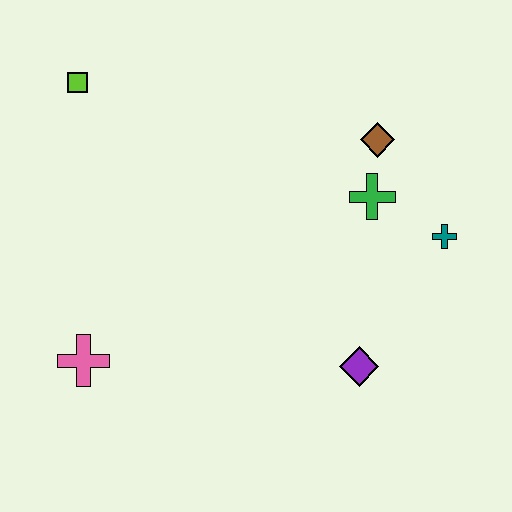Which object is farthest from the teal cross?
The lime square is farthest from the teal cross.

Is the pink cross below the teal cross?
Yes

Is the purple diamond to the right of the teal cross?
No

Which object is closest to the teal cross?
The green cross is closest to the teal cross.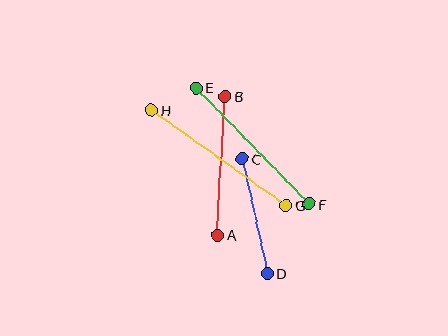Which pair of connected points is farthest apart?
Points G and H are farthest apart.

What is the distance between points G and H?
The distance is approximately 165 pixels.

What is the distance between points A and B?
The distance is approximately 139 pixels.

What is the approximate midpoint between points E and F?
The midpoint is at approximately (253, 146) pixels.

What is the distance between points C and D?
The distance is approximately 118 pixels.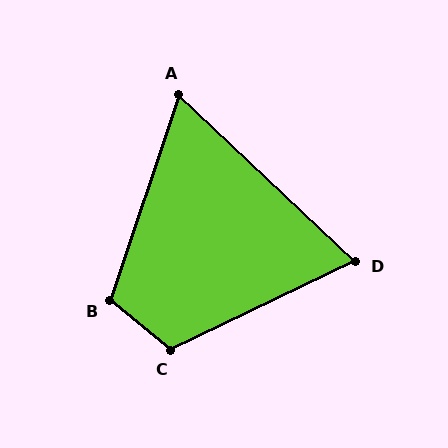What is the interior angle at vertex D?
Approximately 69 degrees (acute).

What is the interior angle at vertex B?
Approximately 111 degrees (obtuse).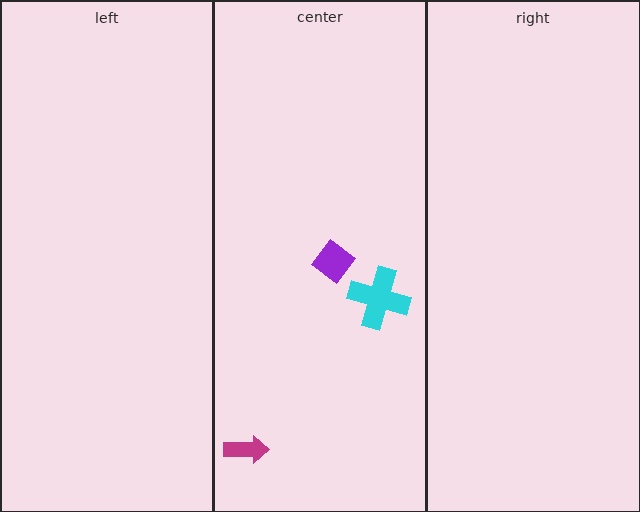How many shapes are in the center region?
3.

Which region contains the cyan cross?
The center region.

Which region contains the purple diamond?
The center region.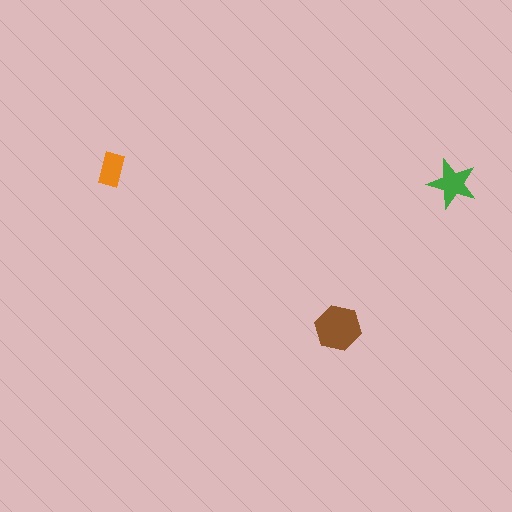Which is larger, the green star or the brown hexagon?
The brown hexagon.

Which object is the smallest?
The orange rectangle.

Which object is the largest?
The brown hexagon.